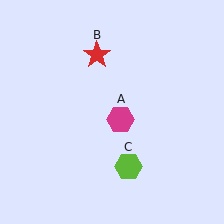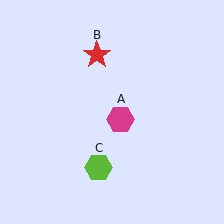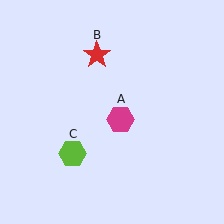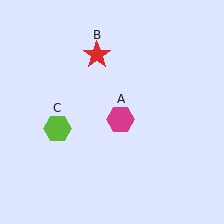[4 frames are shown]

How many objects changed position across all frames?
1 object changed position: lime hexagon (object C).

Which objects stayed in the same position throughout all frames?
Magenta hexagon (object A) and red star (object B) remained stationary.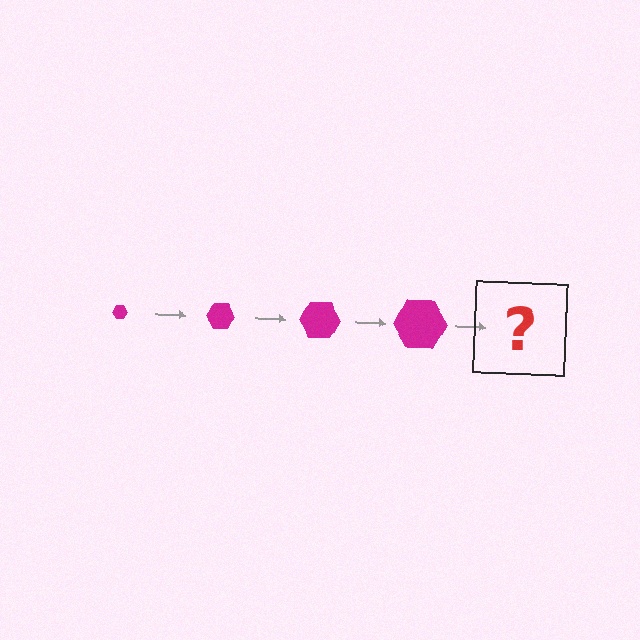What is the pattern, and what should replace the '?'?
The pattern is that the hexagon gets progressively larger each step. The '?' should be a magenta hexagon, larger than the previous one.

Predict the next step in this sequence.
The next step is a magenta hexagon, larger than the previous one.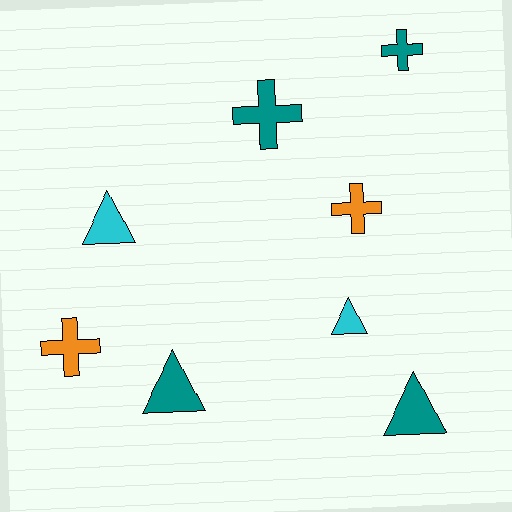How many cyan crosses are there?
There are no cyan crosses.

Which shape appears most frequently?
Triangle, with 4 objects.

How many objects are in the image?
There are 8 objects.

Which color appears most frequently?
Teal, with 4 objects.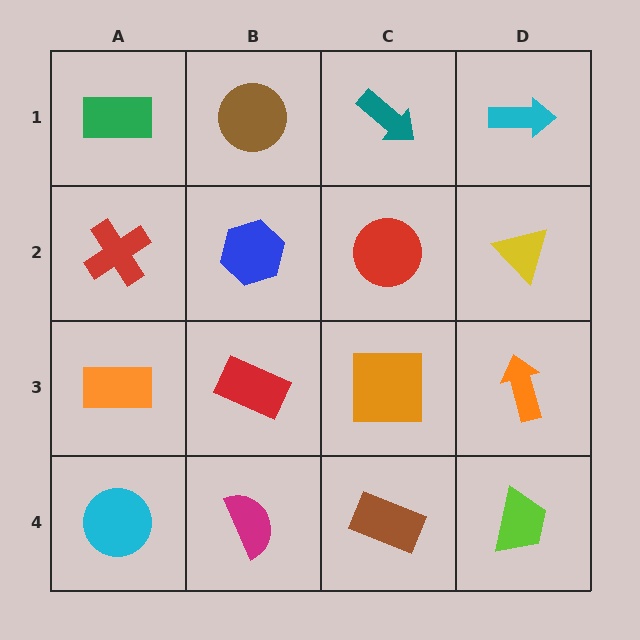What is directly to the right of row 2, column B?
A red circle.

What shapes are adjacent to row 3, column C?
A red circle (row 2, column C), a brown rectangle (row 4, column C), a red rectangle (row 3, column B), an orange arrow (row 3, column D).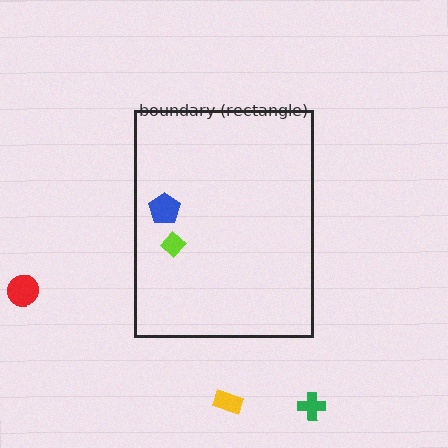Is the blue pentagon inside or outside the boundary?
Inside.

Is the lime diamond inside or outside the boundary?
Inside.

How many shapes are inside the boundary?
2 inside, 3 outside.